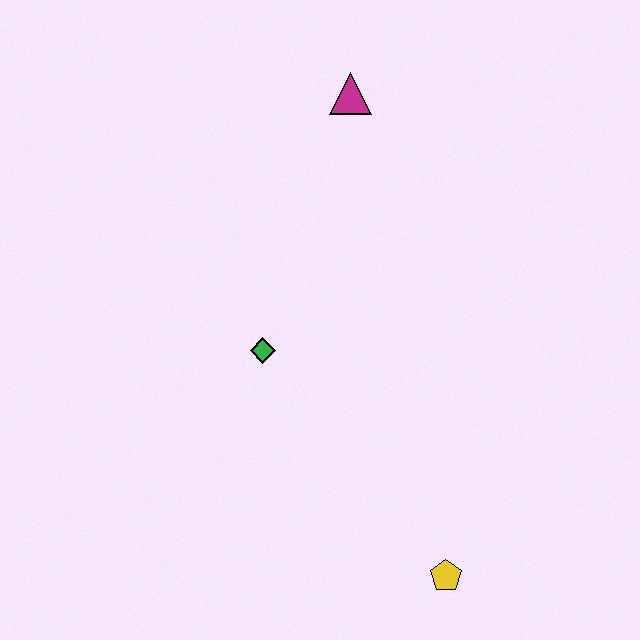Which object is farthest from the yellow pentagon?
The magenta triangle is farthest from the yellow pentagon.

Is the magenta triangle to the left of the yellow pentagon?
Yes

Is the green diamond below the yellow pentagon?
No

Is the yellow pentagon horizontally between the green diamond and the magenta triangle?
No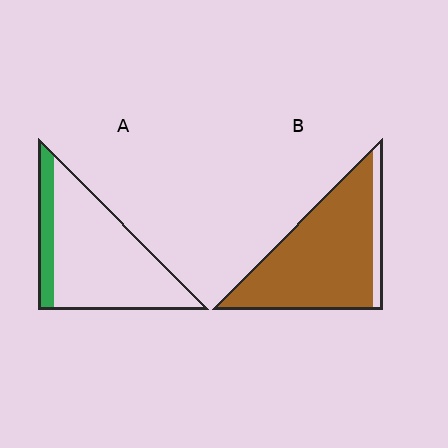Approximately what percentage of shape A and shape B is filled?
A is approximately 20% and B is approximately 90%.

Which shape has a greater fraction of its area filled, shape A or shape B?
Shape B.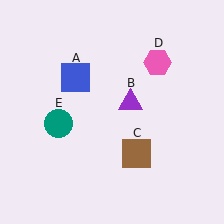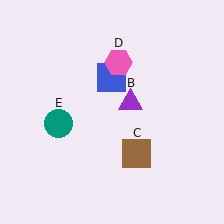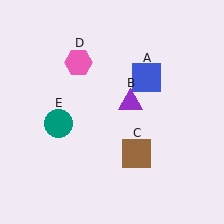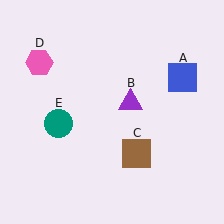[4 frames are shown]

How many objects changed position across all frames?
2 objects changed position: blue square (object A), pink hexagon (object D).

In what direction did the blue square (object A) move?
The blue square (object A) moved right.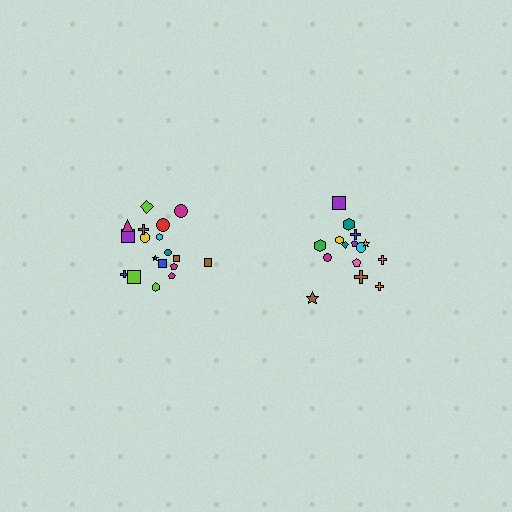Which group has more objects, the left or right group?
The left group.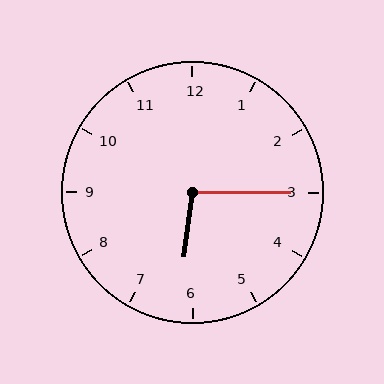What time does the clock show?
6:15.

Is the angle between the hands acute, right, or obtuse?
It is obtuse.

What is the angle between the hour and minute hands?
Approximately 98 degrees.